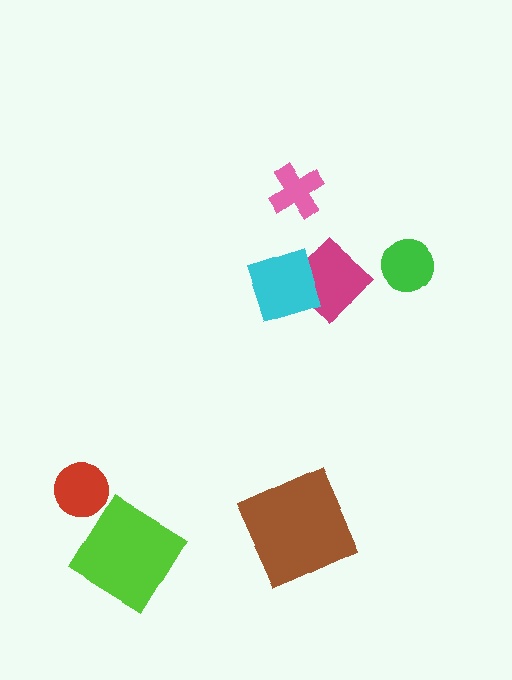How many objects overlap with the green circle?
0 objects overlap with the green circle.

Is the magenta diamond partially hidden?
Yes, it is partially covered by another shape.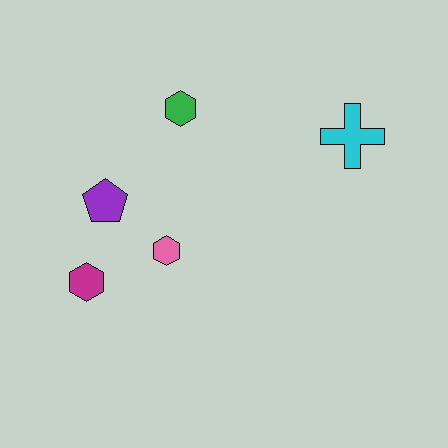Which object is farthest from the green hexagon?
The magenta hexagon is farthest from the green hexagon.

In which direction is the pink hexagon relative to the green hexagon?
The pink hexagon is below the green hexagon.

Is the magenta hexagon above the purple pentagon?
No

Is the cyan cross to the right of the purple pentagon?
Yes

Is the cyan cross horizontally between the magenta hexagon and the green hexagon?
No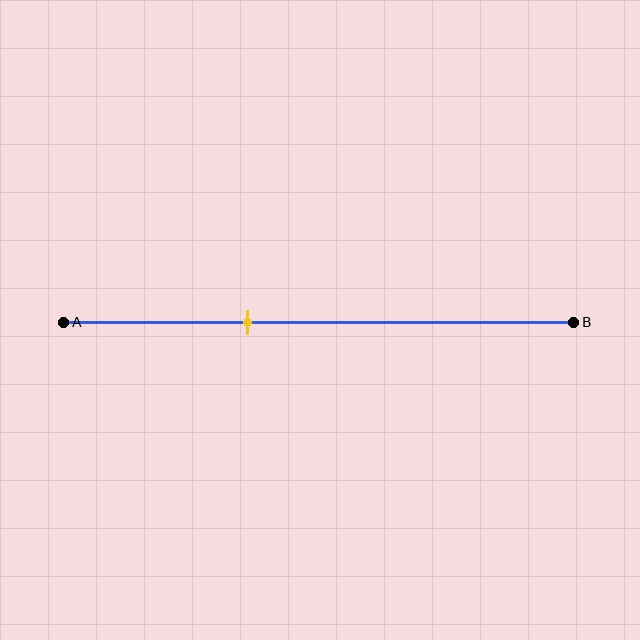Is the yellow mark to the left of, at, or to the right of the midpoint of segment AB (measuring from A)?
The yellow mark is to the left of the midpoint of segment AB.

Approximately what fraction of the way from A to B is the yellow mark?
The yellow mark is approximately 35% of the way from A to B.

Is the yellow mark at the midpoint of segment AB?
No, the mark is at about 35% from A, not at the 50% midpoint.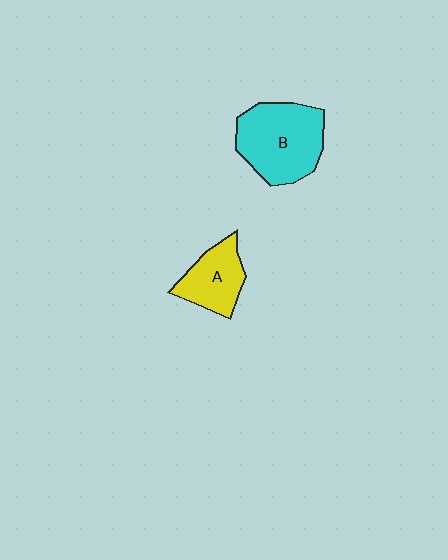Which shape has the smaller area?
Shape A (yellow).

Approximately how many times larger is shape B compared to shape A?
Approximately 1.7 times.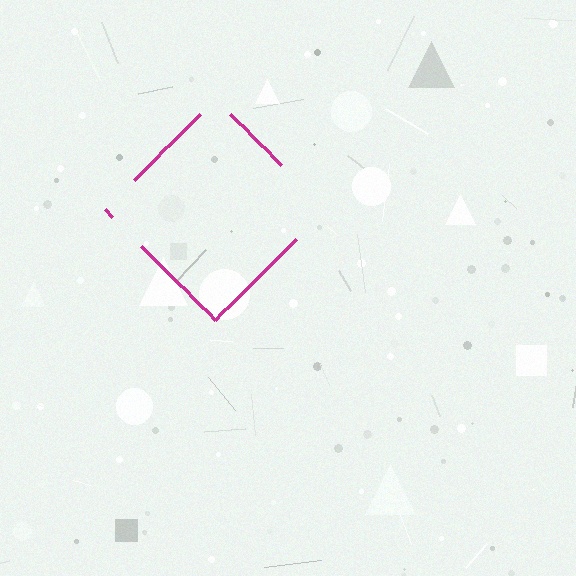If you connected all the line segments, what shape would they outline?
They would outline a diamond.